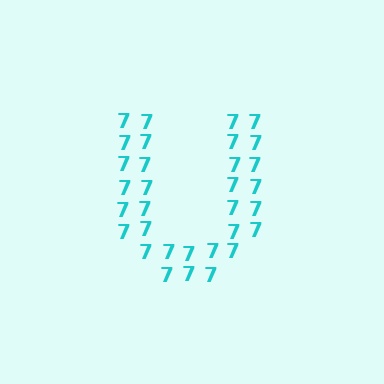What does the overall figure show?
The overall figure shows the letter U.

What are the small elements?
The small elements are digit 7's.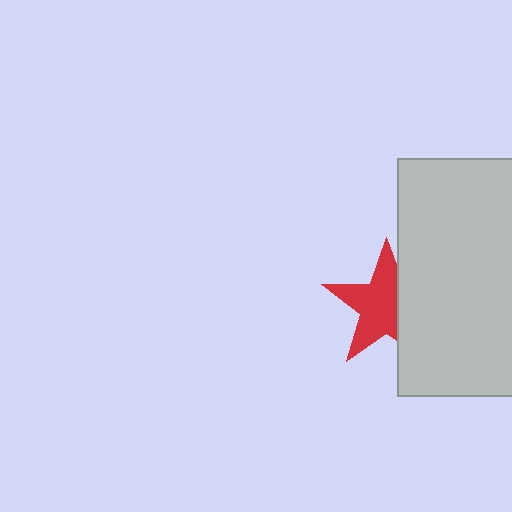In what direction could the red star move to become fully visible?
The red star could move left. That would shift it out from behind the light gray rectangle entirely.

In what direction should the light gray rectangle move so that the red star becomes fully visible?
The light gray rectangle should move right. That is the shortest direction to clear the overlap and leave the red star fully visible.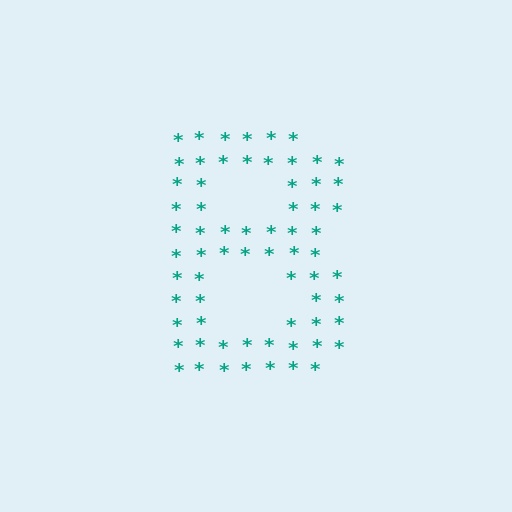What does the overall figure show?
The overall figure shows the letter B.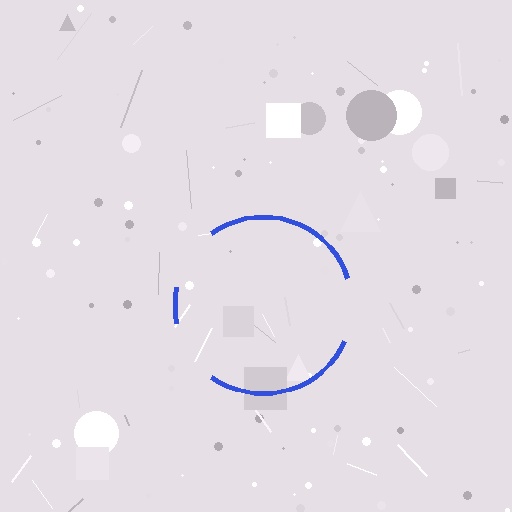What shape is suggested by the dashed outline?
The dashed outline suggests a circle.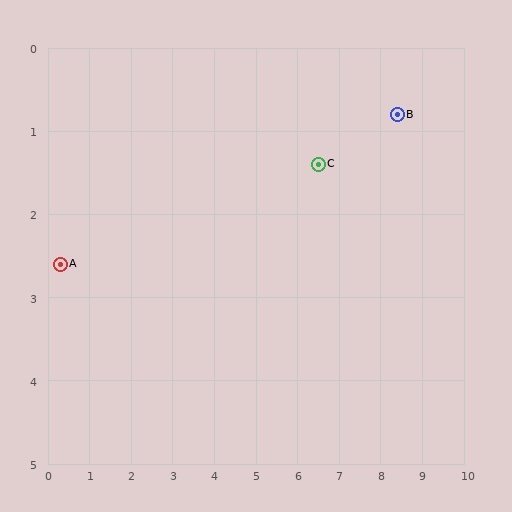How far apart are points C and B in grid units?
Points C and B are about 2.0 grid units apart.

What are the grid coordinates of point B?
Point B is at approximately (8.4, 0.8).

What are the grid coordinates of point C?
Point C is at approximately (6.5, 1.4).